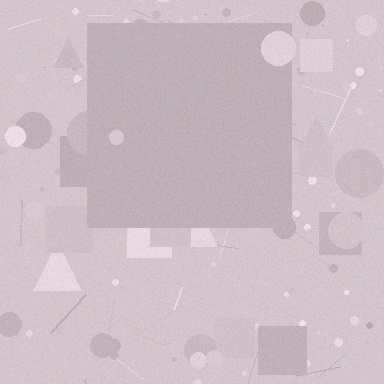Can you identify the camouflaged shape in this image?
The camouflaged shape is a square.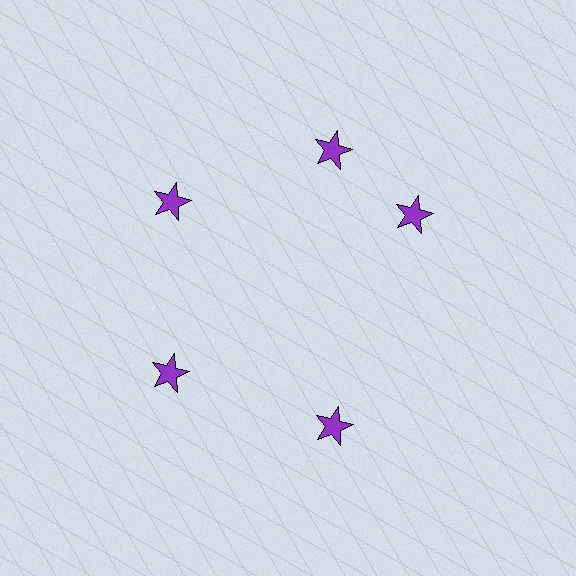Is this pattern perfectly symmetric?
No. The 5 purple stars are arranged in a ring, but one element near the 3 o'clock position is rotated out of alignment along the ring, breaking the 5-fold rotational symmetry.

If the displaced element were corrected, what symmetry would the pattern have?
It would have 5-fold rotational symmetry — the pattern would map onto itself every 72 degrees.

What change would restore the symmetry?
The symmetry would be restored by rotating it back into even spacing with its neighbors so that all 5 stars sit at equal angles and equal distance from the center.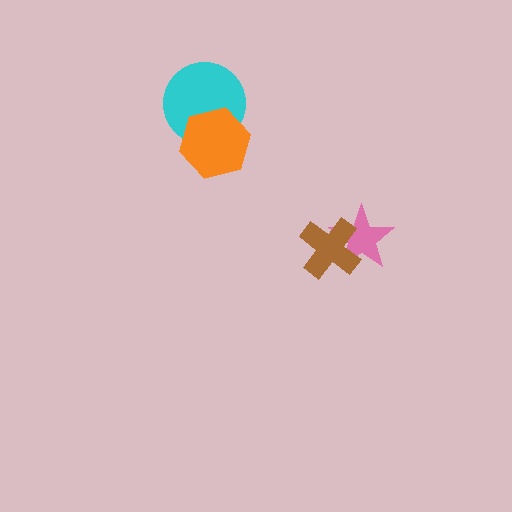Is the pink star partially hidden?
Yes, it is partially covered by another shape.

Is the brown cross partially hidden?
No, no other shape covers it.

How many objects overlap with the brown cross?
1 object overlaps with the brown cross.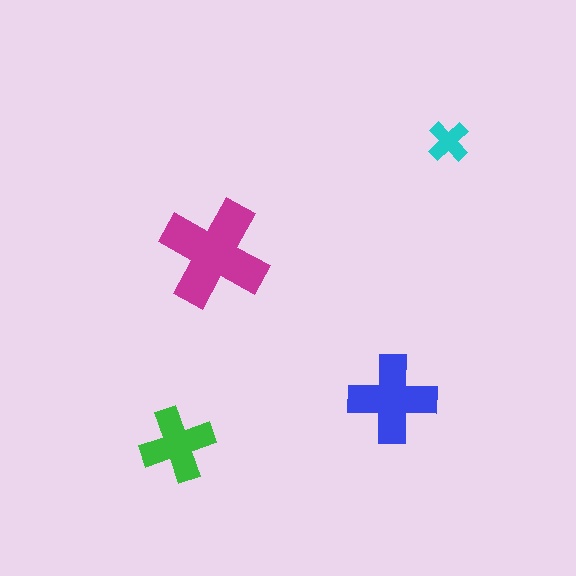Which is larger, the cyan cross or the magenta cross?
The magenta one.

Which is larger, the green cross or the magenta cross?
The magenta one.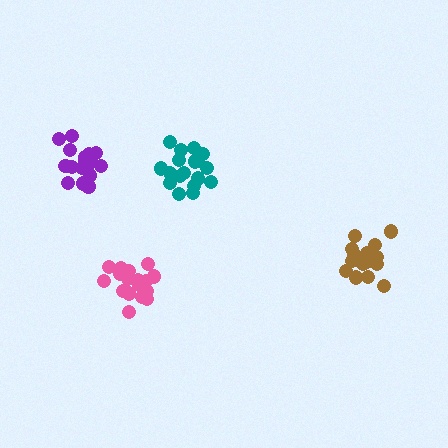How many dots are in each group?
Group 1: 21 dots, Group 2: 18 dots, Group 3: 18 dots, Group 4: 19 dots (76 total).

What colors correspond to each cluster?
The clusters are colored: pink, purple, teal, brown.